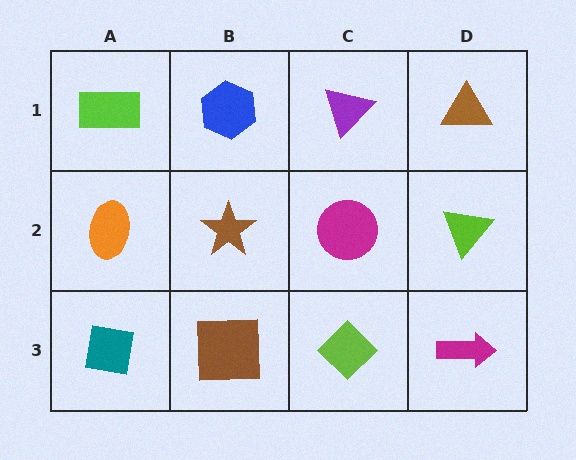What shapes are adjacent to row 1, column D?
A lime triangle (row 2, column D), a purple triangle (row 1, column C).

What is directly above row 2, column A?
A lime rectangle.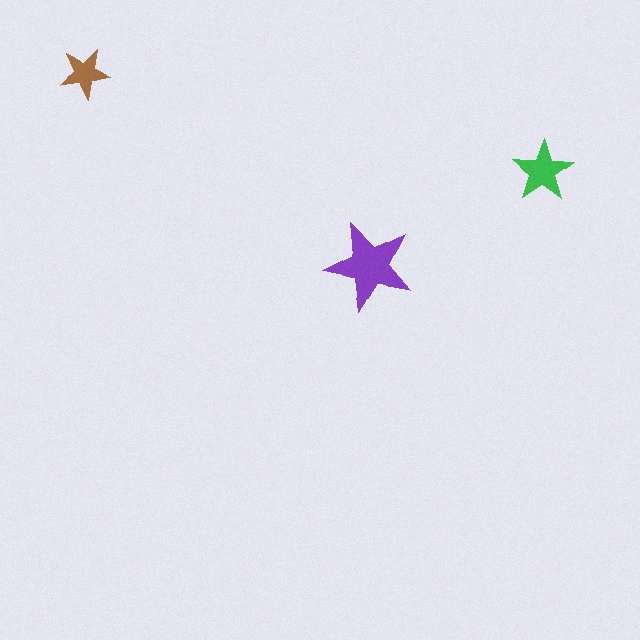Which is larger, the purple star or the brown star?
The purple one.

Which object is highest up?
The brown star is topmost.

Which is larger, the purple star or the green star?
The purple one.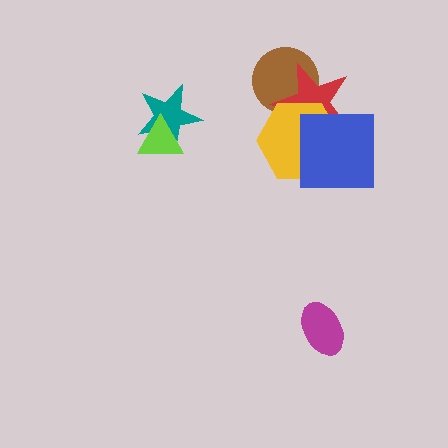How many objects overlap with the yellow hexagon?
3 objects overlap with the yellow hexagon.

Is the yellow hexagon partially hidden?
Yes, it is partially covered by another shape.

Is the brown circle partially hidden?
Yes, it is partially covered by another shape.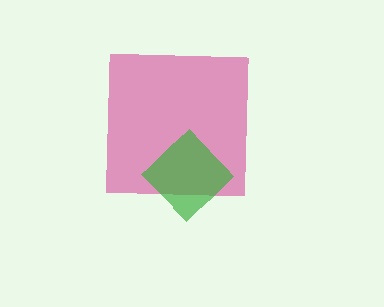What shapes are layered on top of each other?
The layered shapes are: a pink square, a green diamond.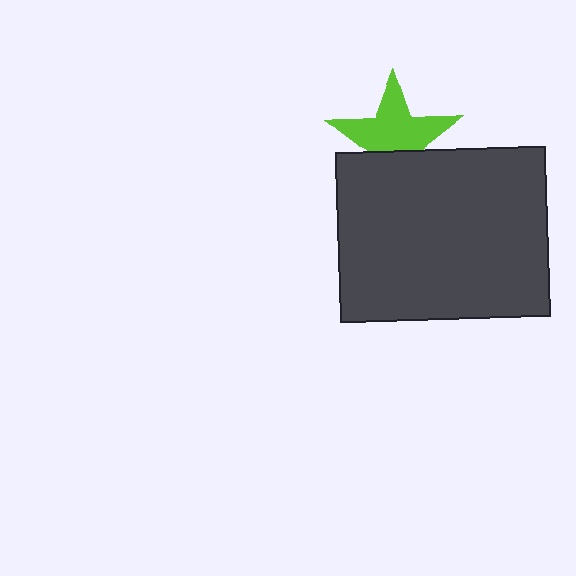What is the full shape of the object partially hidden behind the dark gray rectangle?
The partially hidden object is a lime star.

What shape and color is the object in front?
The object in front is a dark gray rectangle.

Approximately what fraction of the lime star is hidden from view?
Roughly 37% of the lime star is hidden behind the dark gray rectangle.